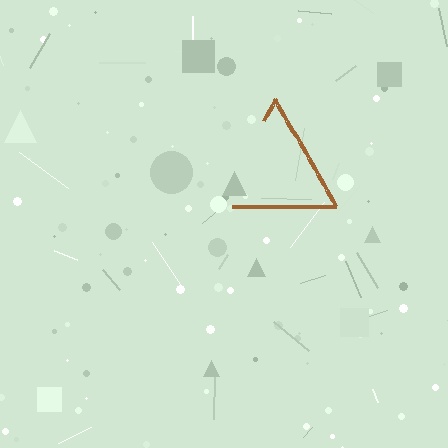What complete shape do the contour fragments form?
The contour fragments form a triangle.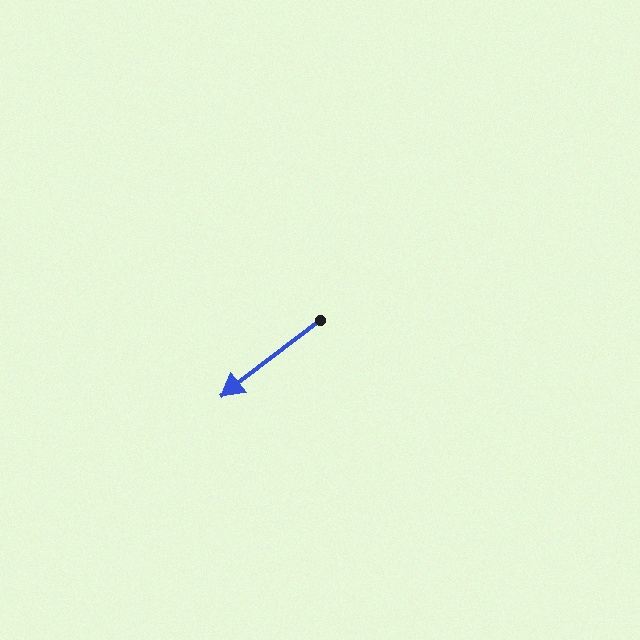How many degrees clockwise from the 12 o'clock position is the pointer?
Approximately 232 degrees.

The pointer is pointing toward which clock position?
Roughly 8 o'clock.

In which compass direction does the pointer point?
Southwest.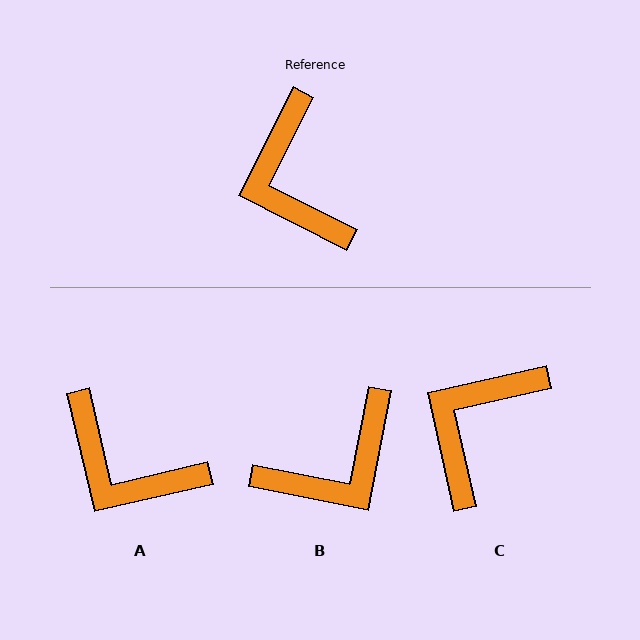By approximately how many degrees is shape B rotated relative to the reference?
Approximately 106 degrees counter-clockwise.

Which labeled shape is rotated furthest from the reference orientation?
B, about 106 degrees away.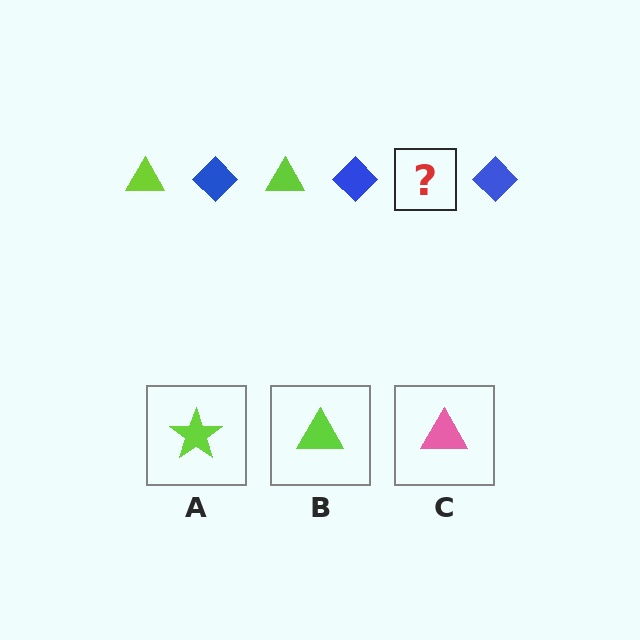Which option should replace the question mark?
Option B.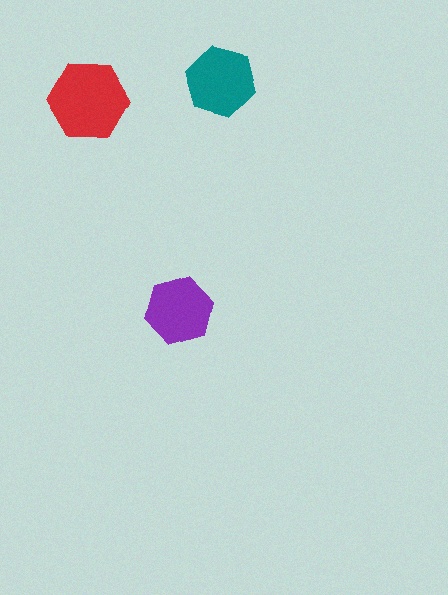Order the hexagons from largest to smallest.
the red one, the teal one, the purple one.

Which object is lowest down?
The purple hexagon is bottommost.